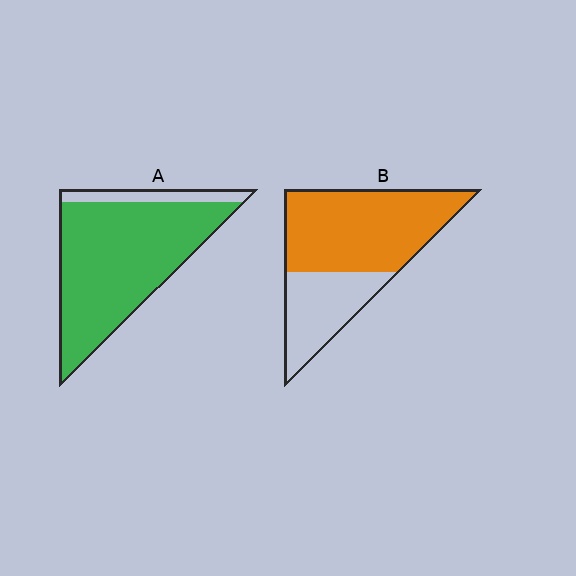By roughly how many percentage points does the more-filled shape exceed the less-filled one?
By roughly 20 percentage points (A over B).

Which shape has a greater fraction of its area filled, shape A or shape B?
Shape A.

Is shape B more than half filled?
Yes.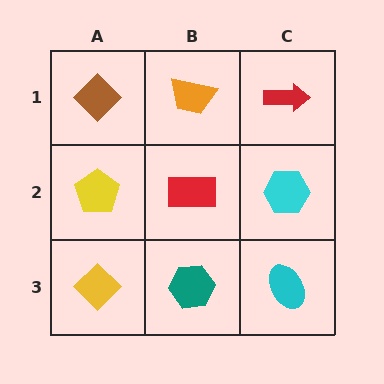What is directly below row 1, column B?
A red rectangle.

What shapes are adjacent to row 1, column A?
A yellow pentagon (row 2, column A), an orange trapezoid (row 1, column B).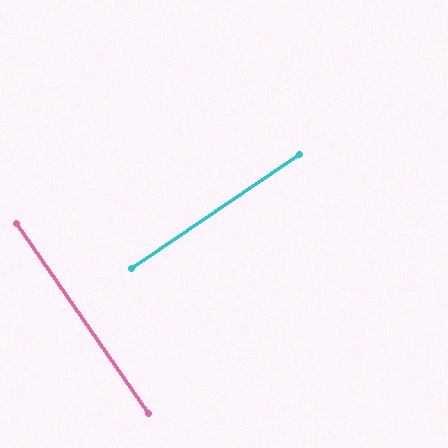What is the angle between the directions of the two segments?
Approximately 89 degrees.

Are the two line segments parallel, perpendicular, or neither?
Perpendicular — they meet at approximately 89°.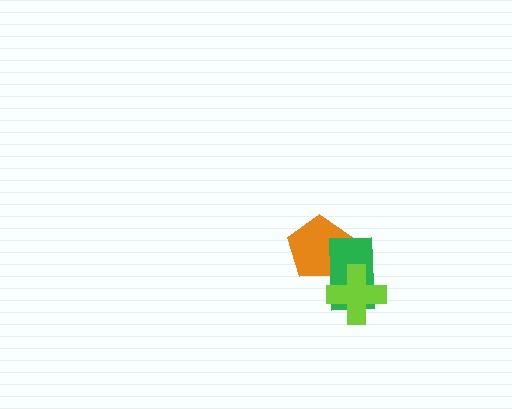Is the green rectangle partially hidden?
Yes, it is partially covered by another shape.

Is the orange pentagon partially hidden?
Yes, it is partially covered by another shape.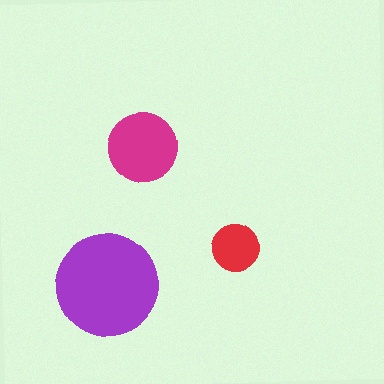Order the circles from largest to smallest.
the purple one, the magenta one, the red one.